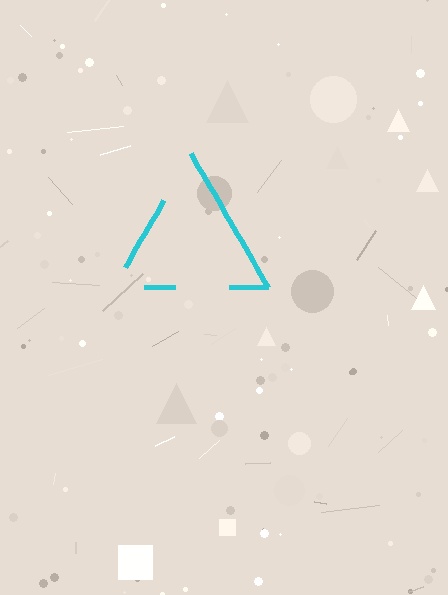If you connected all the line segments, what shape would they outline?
They would outline a triangle.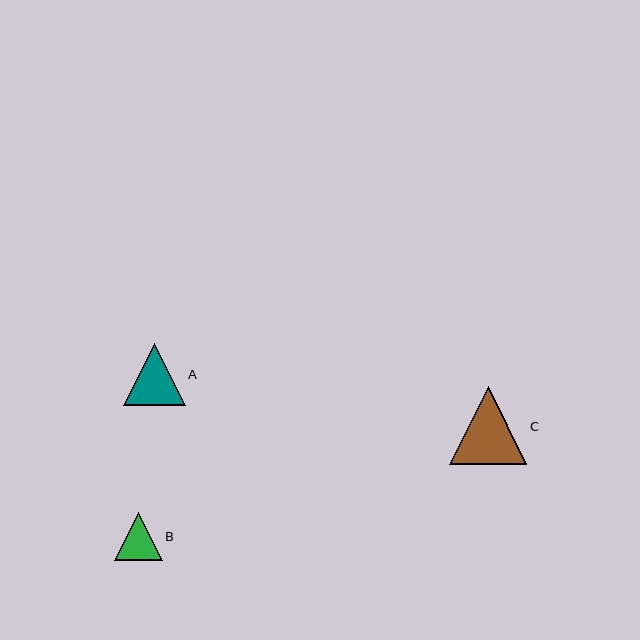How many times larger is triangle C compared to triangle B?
Triangle C is approximately 1.6 times the size of triangle B.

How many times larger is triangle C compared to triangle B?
Triangle C is approximately 1.6 times the size of triangle B.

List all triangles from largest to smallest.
From largest to smallest: C, A, B.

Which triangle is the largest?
Triangle C is the largest with a size of approximately 77 pixels.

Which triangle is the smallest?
Triangle B is the smallest with a size of approximately 48 pixels.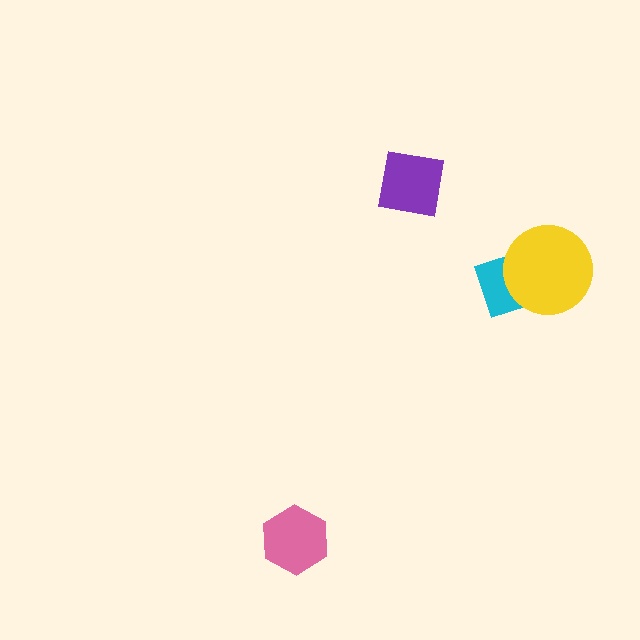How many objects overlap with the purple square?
0 objects overlap with the purple square.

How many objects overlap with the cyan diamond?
1 object overlaps with the cyan diamond.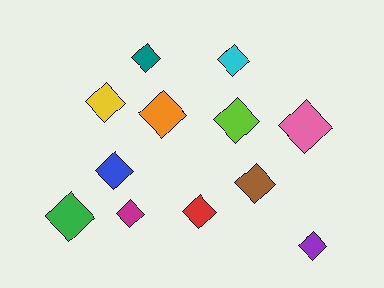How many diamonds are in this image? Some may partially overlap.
There are 12 diamonds.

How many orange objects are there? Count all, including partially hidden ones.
There is 1 orange object.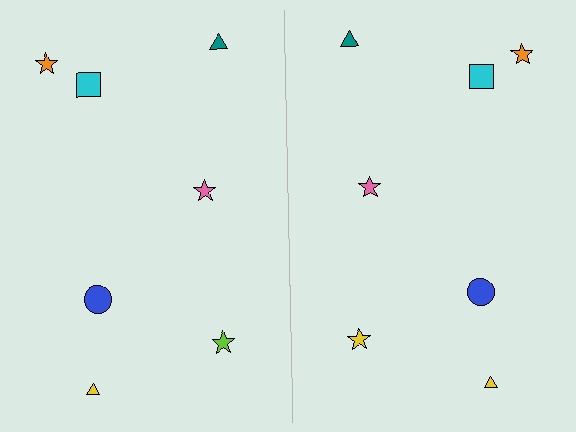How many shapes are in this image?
There are 14 shapes in this image.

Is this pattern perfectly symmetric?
No, the pattern is not perfectly symmetric. The yellow star on the right side breaks the symmetry — its mirror counterpart is lime.